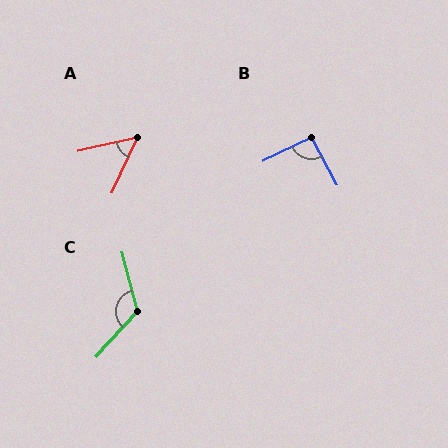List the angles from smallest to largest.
A (53°), B (92°), C (123°).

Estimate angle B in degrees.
Approximately 92 degrees.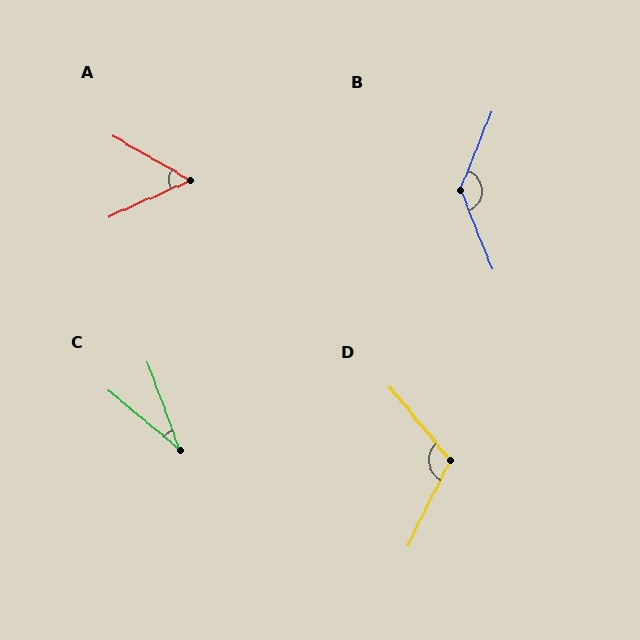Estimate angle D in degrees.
Approximately 114 degrees.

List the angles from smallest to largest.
C (30°), A (54°), D (114°), B (136°).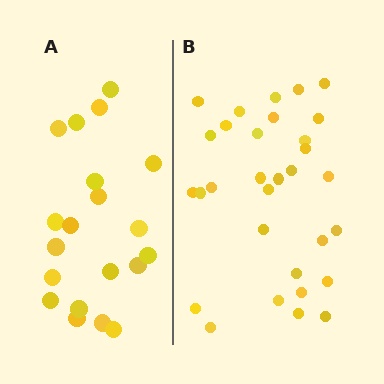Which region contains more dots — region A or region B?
Region B (the right region) has more dots.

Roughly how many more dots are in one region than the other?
Region B has roughly 12 or so more dots than region A.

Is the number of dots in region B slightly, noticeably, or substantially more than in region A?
Region B has substantially more. The ratio is roughly 1.6 to 1.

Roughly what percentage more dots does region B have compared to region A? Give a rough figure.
About 55% more.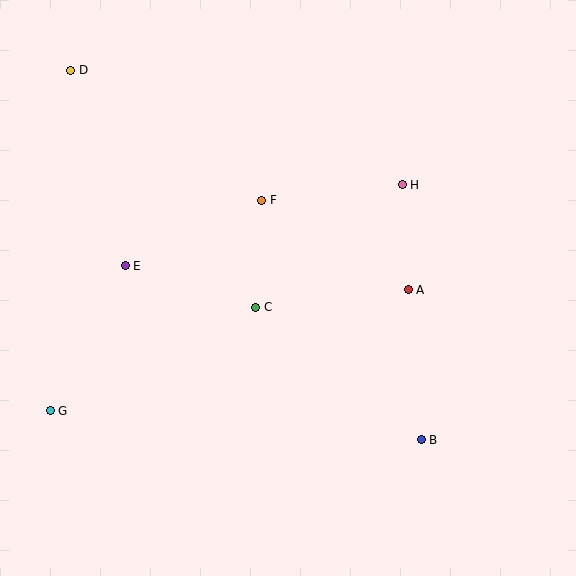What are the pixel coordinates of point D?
Point D is at (71, 70).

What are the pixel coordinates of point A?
Point A is at (408, 290).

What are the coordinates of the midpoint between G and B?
The midpoint between G and B is at (236, 425).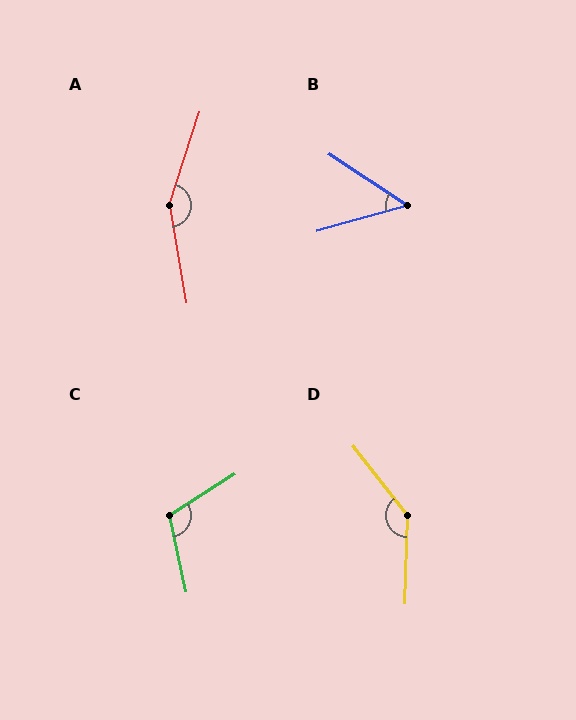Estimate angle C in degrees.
Approximately 110 degrees.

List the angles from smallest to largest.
B (49°), C (110°), D (140°), A (152°).